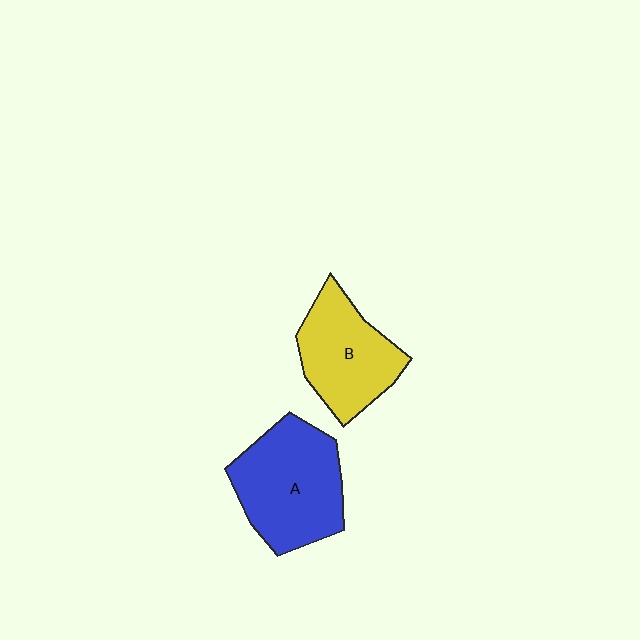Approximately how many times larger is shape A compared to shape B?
Approximately 1.2 times.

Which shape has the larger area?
Shape A (blue).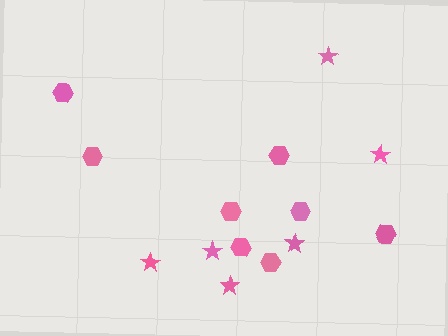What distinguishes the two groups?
There are 2 groups: one group of hexagons (8) and one group of stars (6).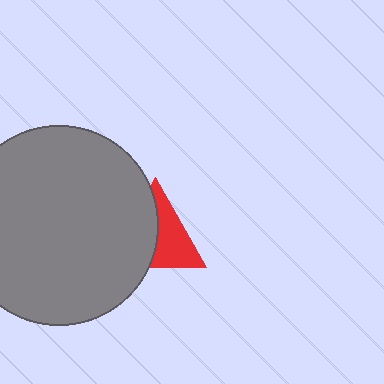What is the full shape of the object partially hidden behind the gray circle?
The partially hidden object is a red triangle.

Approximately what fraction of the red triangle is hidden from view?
Roughly 51% of the red triangle is hidden behind the gray circle.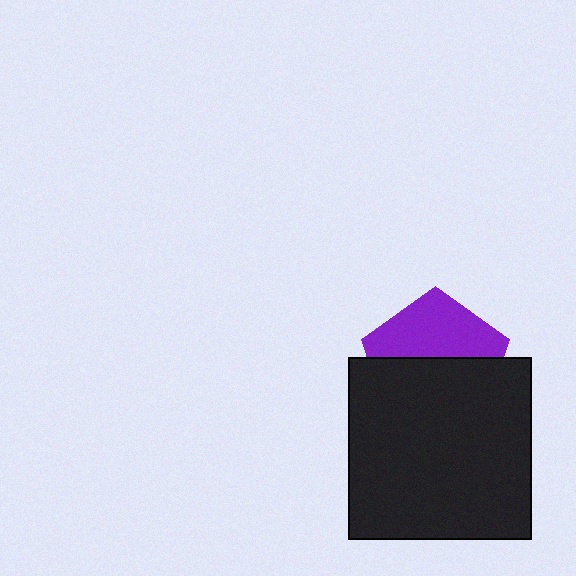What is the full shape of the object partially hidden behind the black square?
The partially hidden object is a purple pentagon.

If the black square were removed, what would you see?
You would see the complete purple pentagon.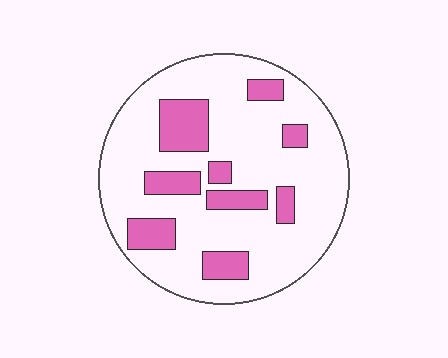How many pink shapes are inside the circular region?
9.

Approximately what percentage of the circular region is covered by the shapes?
Approximately 20%.